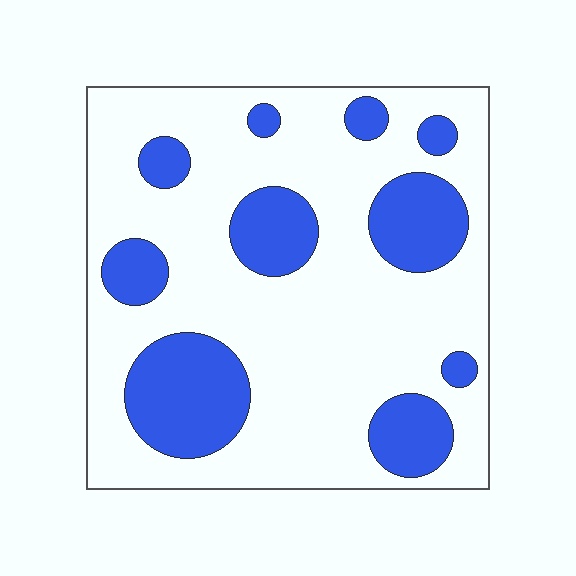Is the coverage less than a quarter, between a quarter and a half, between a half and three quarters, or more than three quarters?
Between a quarter and a half.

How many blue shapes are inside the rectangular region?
10.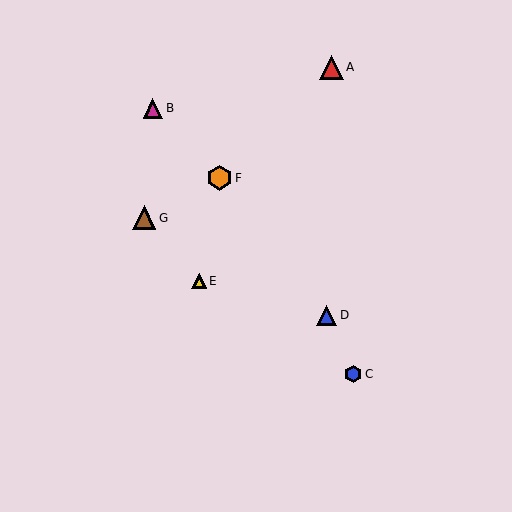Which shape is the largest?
The orange hexagon (labeled F) is the largest.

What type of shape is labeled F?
Shape F is an orange hexagon.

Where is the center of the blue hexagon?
The center of the blue hexagon is at (353, 374).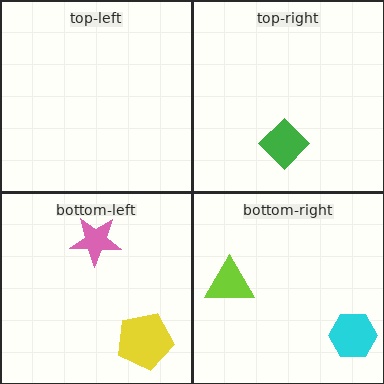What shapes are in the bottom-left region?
The pink star, the yellow pentagon.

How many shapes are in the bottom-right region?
2.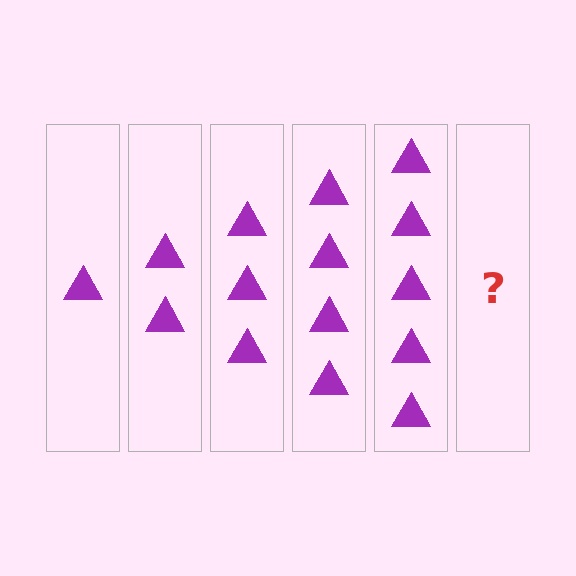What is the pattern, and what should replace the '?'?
The pattern is that each step adds one more triangle. The '?' should be 6 triangles.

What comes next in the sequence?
The next element should be 6 triangles.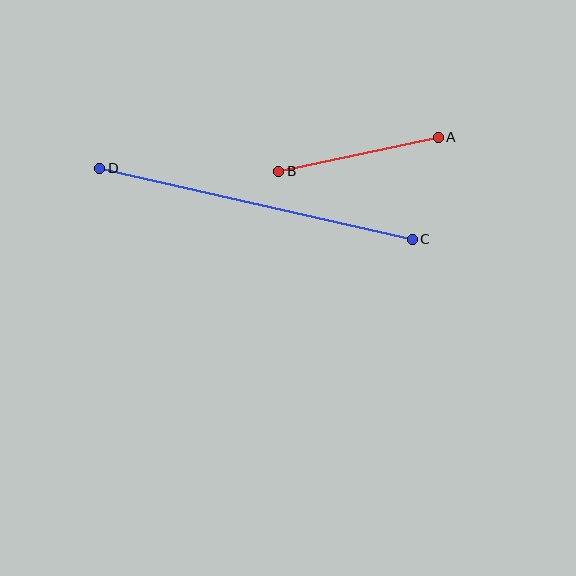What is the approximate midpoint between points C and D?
The midpoint is at approximately (256, 204) pixels.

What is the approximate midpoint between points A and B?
The midpoint is at approximately (358, 154) pixels.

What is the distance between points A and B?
The distance is approximately 163 pixels.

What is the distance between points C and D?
The distance is approximately 320 pixels.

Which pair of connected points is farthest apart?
Points C and D are farthest apart.